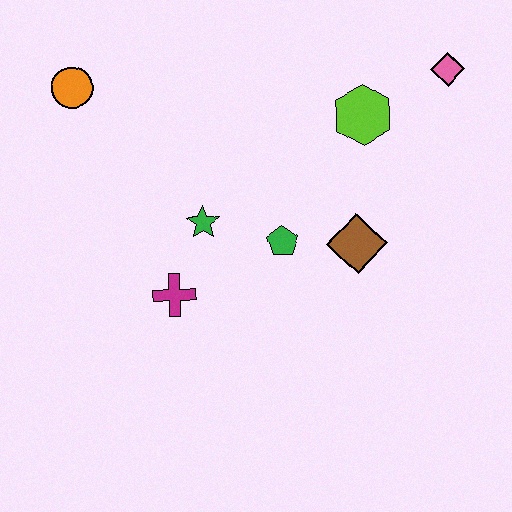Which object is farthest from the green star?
The pink diamond is farthest from the green star.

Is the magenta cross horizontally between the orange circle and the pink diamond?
Yes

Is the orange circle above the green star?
Yes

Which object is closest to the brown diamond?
The green pentagon is closest to the brown diamond.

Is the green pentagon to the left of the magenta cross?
No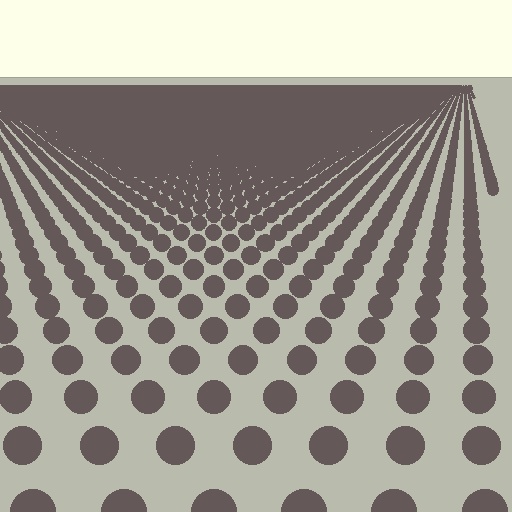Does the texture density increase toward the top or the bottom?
Density increases toward the top.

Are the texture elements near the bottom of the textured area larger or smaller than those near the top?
Larger. Near the bottom, elements are closer to the viewer and appear at a bigger on-screen size.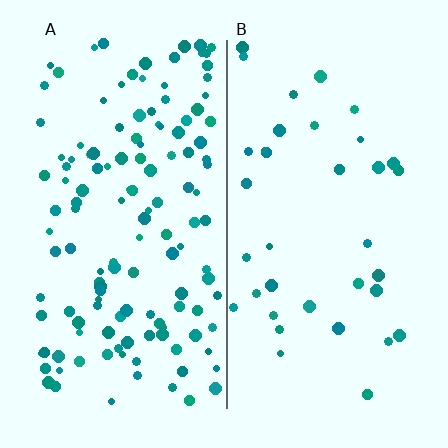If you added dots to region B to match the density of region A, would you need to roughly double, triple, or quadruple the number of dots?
Approximately quadruple.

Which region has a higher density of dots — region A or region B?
A (the left).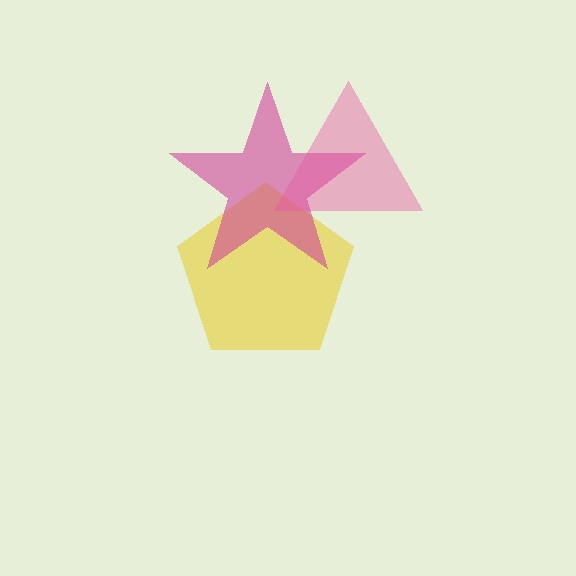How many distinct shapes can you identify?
There are 3 distinct shapes: a yellow pentagon, a magenta star, a pink triangle.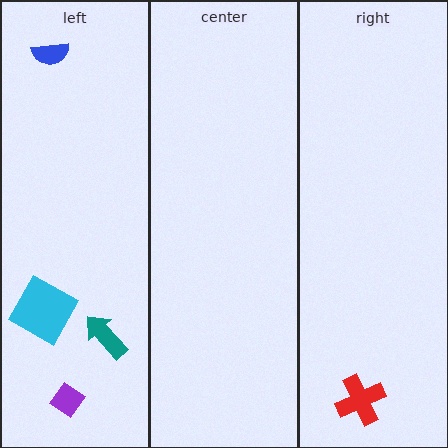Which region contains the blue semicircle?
The left region.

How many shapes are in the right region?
1.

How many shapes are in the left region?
4.